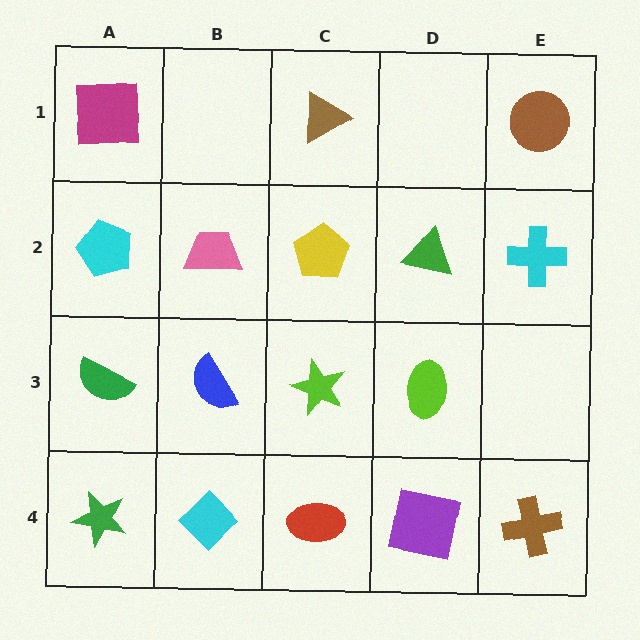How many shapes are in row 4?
5 shapes.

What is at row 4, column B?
A cyan diamond.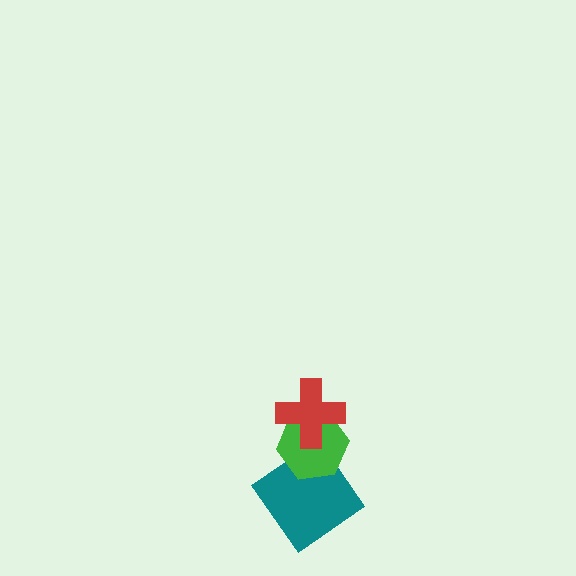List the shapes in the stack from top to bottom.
From top to bottom: the red cross, the green hexagon, the teal diamond.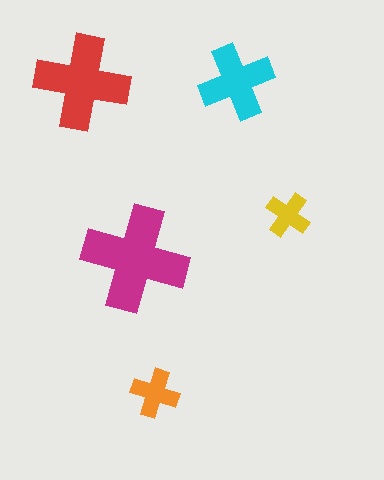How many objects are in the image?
There are 5 objects in the image.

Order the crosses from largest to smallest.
the magenta one, the red one, the cyan one, the orange one, the yellow one.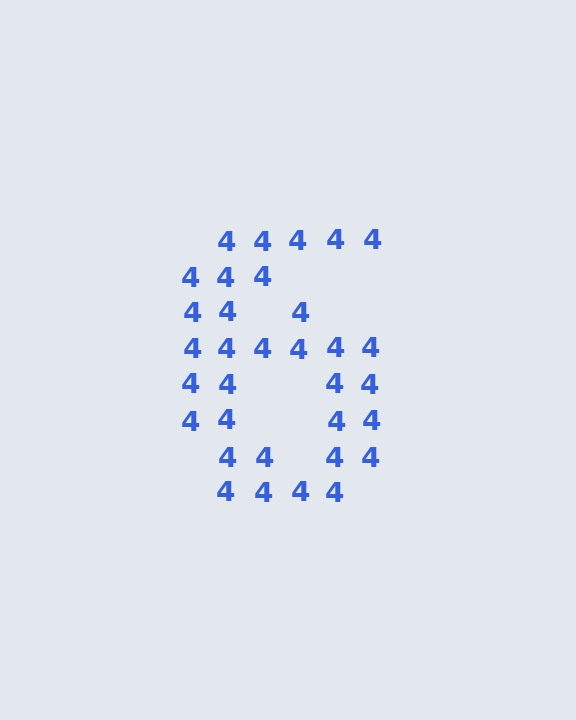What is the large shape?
The large shape is the digit 6.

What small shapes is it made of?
It is made of small digit 4's.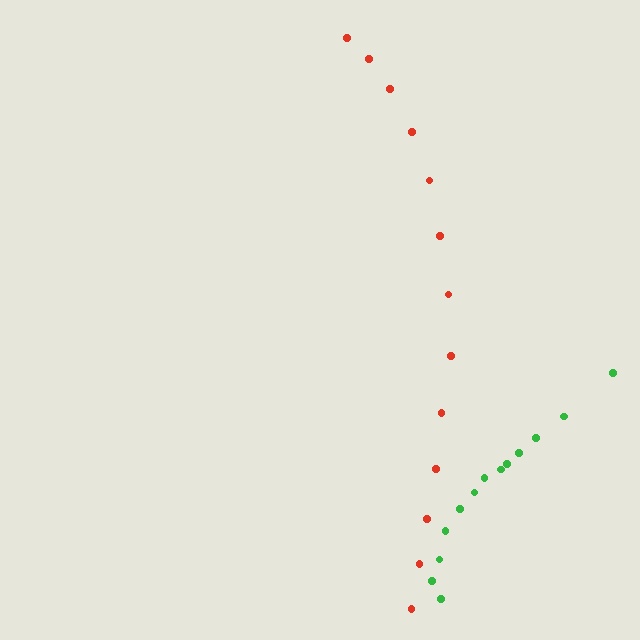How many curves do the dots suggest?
There are 2 distinct paths.